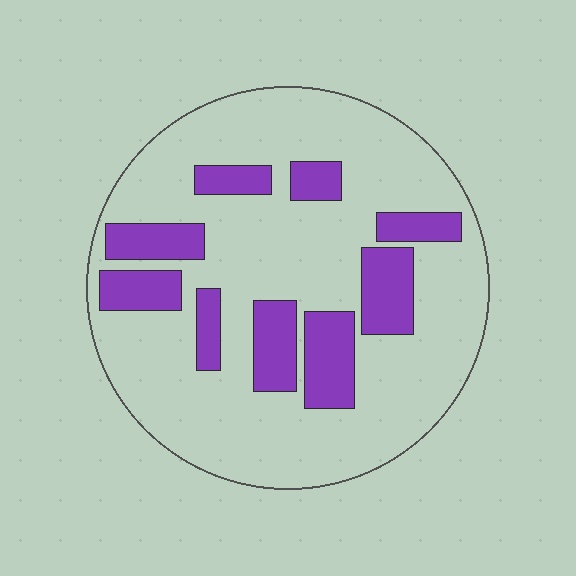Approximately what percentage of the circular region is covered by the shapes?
Approximately 25%.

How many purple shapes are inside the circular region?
9.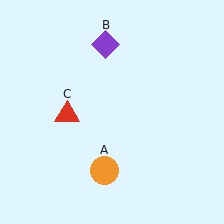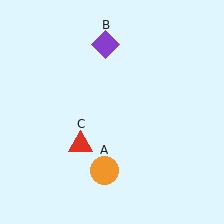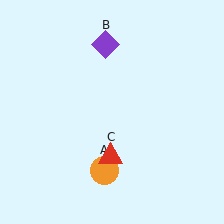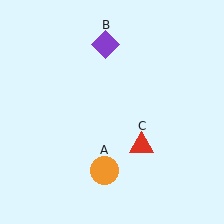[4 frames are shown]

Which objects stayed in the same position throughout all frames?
Orange circle (object A) and purple diamond (object B) remained stationary.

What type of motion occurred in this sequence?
The red triangle (object C) rotated counterclockwise around the center of the scene.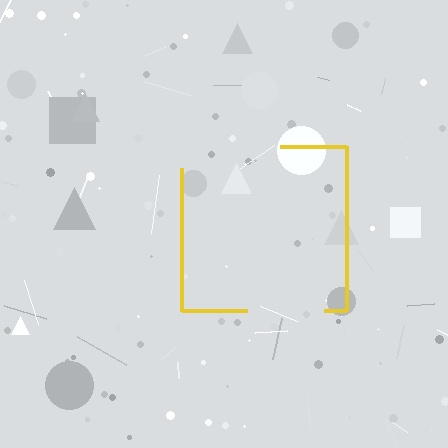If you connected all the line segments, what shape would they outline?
They would outline a square.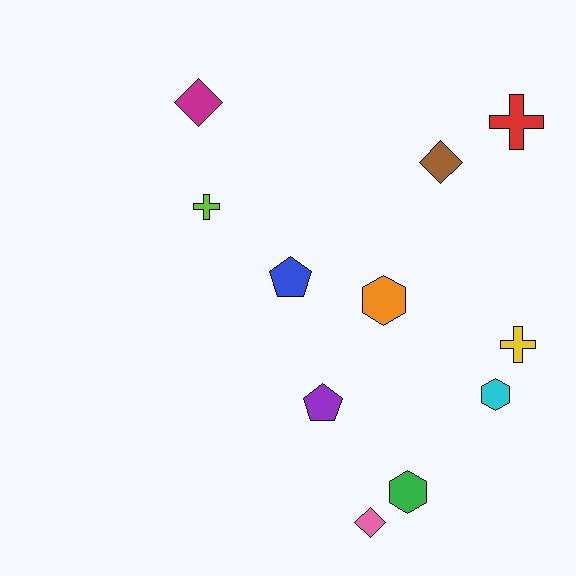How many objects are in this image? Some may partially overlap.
There are 11 objects.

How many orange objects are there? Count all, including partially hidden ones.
There is 1 orange object.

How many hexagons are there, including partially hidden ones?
There are 3 hexagons.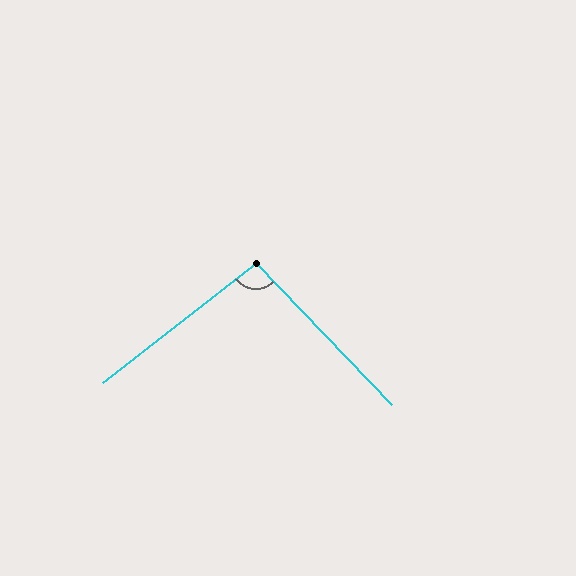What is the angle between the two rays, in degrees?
Approximately 96 degrees.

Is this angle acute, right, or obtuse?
It is obtuse.